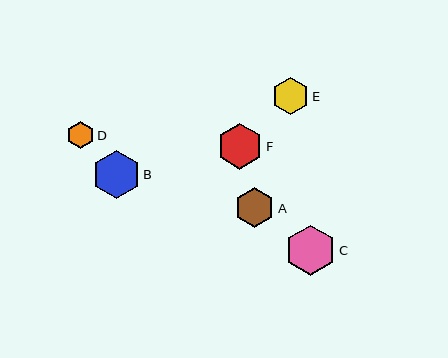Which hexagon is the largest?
Hexagon C is the largest with a size of approximately 51 pixels.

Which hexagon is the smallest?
Hexagon D is the smallest with a size of approximately 27 pixels.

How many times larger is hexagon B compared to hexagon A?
Hexagon B is approximately 1.2 times the size of hexagon A.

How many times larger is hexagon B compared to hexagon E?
Hexagon B is approximately 1.3 times the size of hexagon E.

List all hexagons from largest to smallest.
From largest to smallest: C, B, F, A, E, D.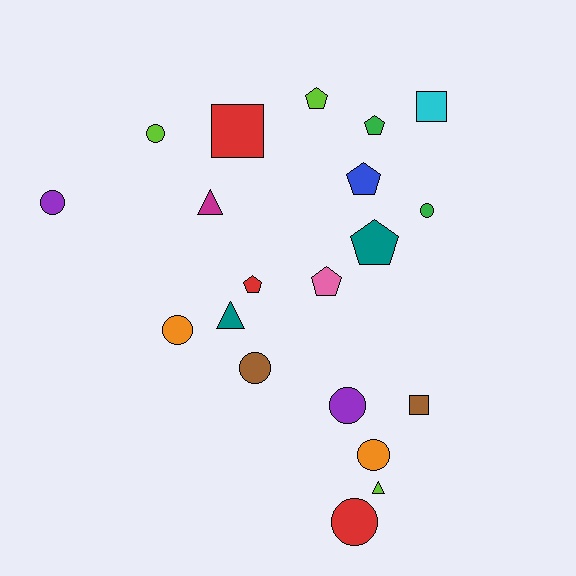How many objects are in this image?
There are 20 objects.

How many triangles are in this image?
There are 3 triangles.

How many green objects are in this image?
There are 2 green objects.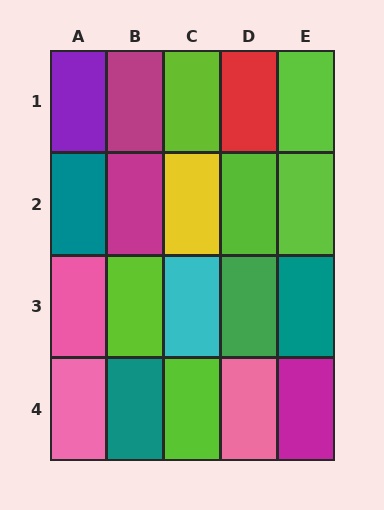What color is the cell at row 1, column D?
Red.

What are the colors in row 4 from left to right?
Pink, teal, lime, pink, magenta.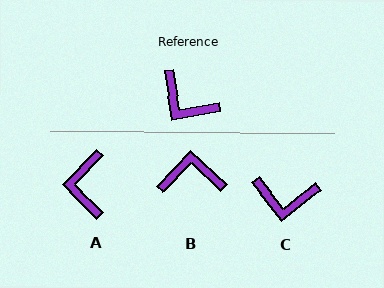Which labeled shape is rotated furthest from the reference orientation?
B, about 143 degrees away.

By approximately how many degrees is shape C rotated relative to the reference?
Approximately 29 degrees counter-clockwise.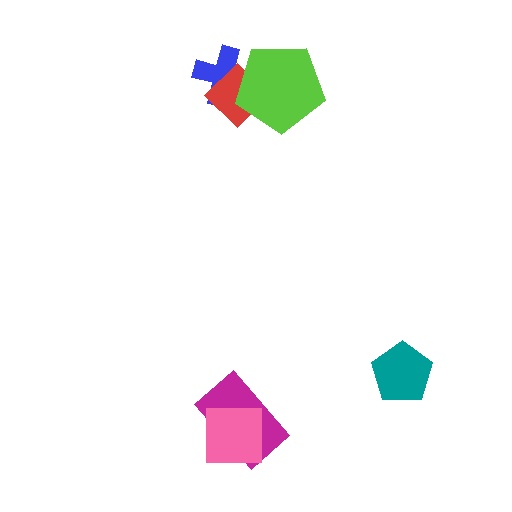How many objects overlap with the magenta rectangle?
1 object overlaps with the magenta rectangle.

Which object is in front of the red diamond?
The lime pentagon is in front of the red diamond.